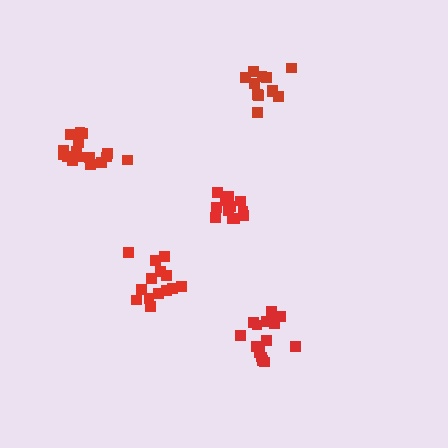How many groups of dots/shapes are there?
There are 5 groups.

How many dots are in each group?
Group 1: 14 dots, Group 2: 12 dots, Group 3: 13 dots, Group 4: 17 dots, Group 5: 17 dots (73 total).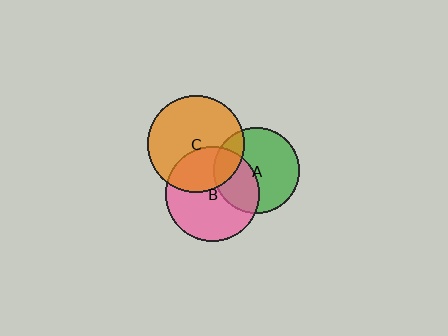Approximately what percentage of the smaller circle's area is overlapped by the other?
Approximately 35%.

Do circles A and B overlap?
Yes.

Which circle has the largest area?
Circle C (orange).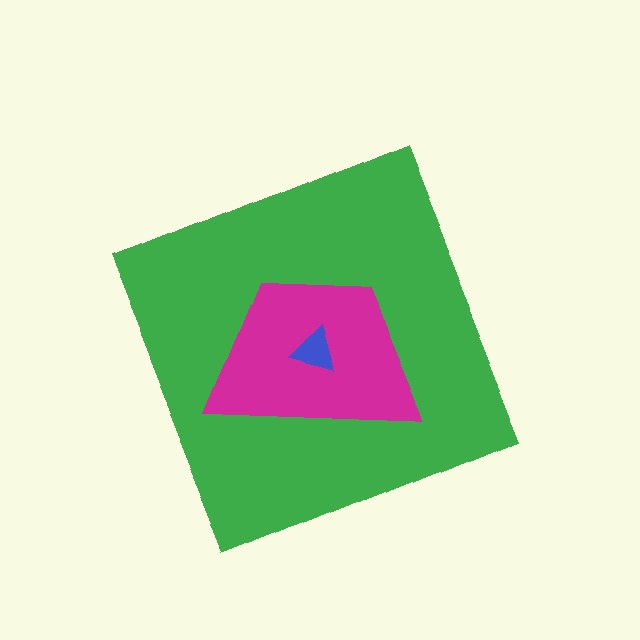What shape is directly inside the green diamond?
The magenta trapezoid.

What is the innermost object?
The blue triangle.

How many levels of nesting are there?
3.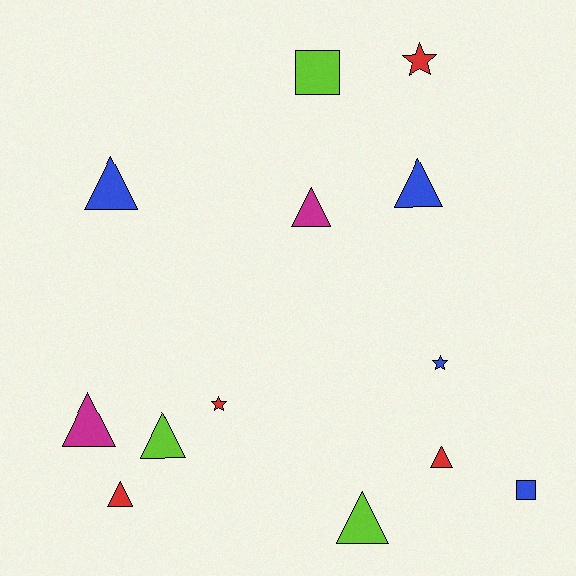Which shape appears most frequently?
Triangle, with 8 objects.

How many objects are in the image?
There are 13 objects.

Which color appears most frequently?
Red, with 4 objects.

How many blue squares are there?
There is 1 blue square.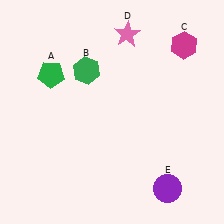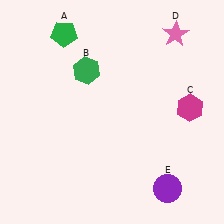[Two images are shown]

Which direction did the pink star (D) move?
The pink star (D) moved right.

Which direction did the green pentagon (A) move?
The green pentagon (A) moved up.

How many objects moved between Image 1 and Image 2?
3 objects moved between the two images.